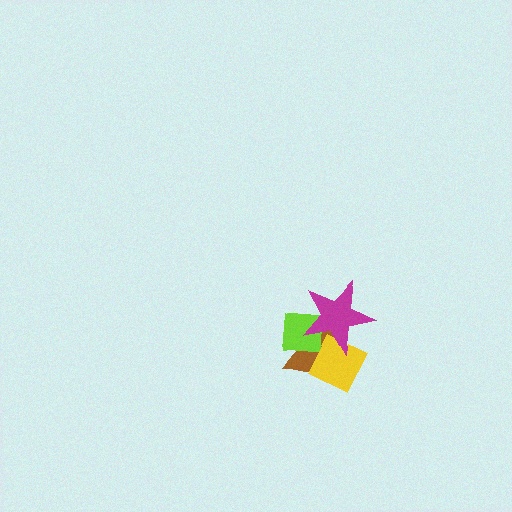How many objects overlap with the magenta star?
3 objects overlap with the magenta star.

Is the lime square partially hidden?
Yes, it is partially covered by another shape.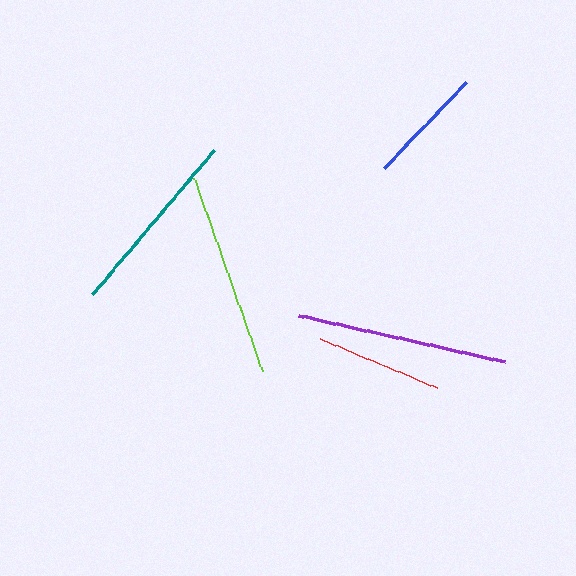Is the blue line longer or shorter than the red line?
The red line is longer than the blue line.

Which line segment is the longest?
The purple line is the longest at approximately 212 pixels.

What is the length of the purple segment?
The purple segment is approximately 212 pixels long.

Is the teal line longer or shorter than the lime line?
The lime line is longer than the teal line.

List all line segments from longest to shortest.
From longest to shortest: purple, lime, teal, red, blue.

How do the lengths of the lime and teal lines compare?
The lime and teal lines are approximately the same length.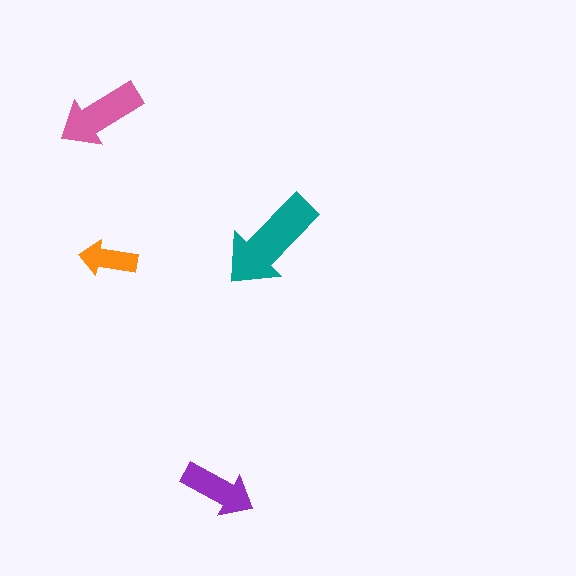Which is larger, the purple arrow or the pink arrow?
The pink one.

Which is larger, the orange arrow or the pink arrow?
The pink one.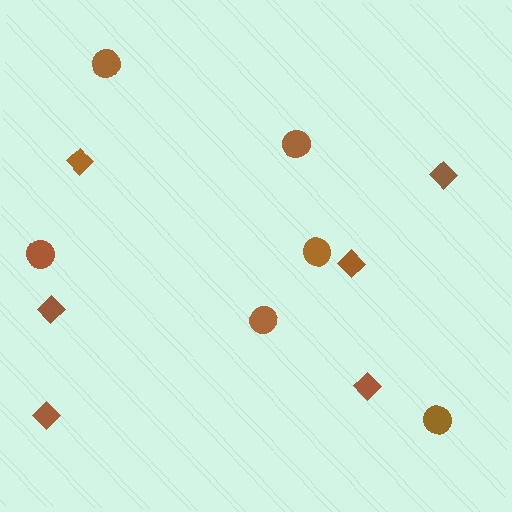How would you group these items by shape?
There are 2 groups: one group of diamonds (6) and one group of circles (6).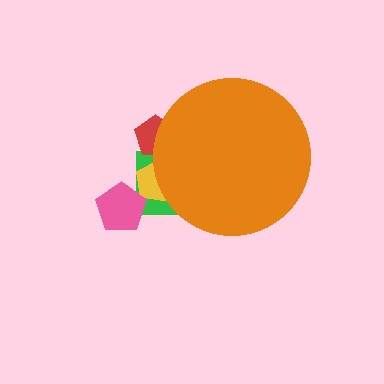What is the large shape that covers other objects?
An orange circle.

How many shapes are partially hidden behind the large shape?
3 shapes are partially hidden.